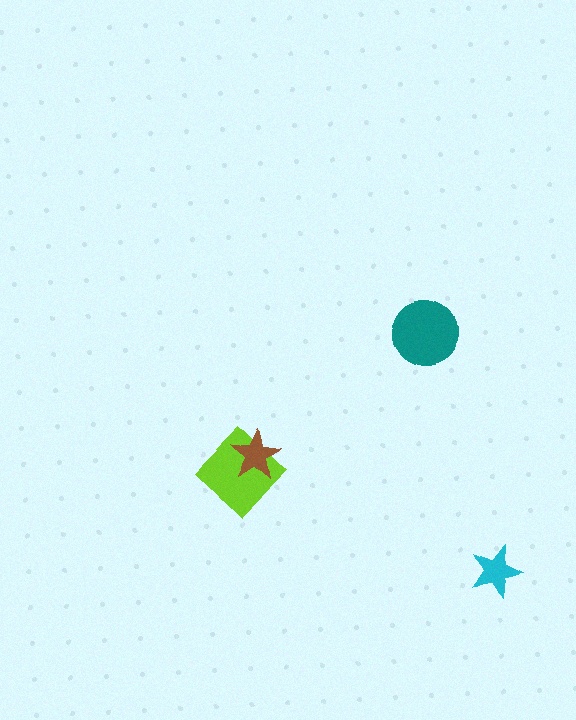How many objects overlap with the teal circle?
0 objects overlap with the teal circle.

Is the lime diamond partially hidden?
Yes, it is partially covered by another shape.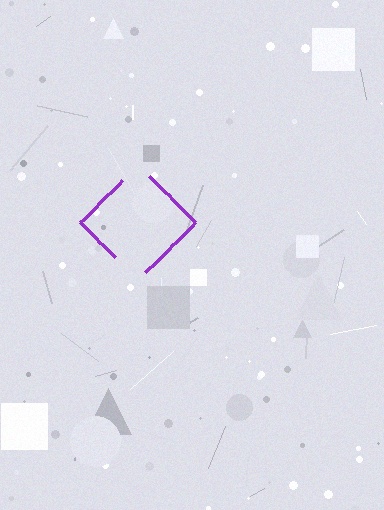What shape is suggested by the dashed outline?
The dashed outline suggests a diamond.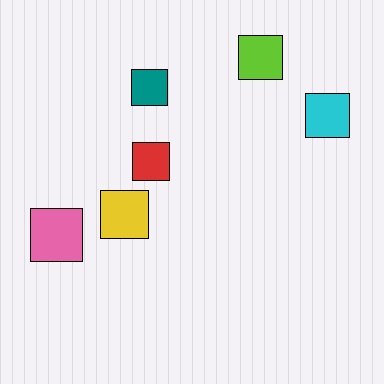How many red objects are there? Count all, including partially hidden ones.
There is 1 red object.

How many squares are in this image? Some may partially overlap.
There are 6 squares.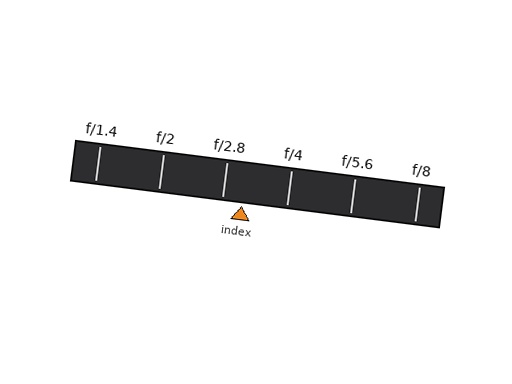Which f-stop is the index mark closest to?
The index mark is closest to f/2.8.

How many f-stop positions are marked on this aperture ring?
There are 6 f-stop positions marked.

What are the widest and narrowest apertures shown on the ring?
The widest aperture shown is f/1.4 and the narrowest is f/8.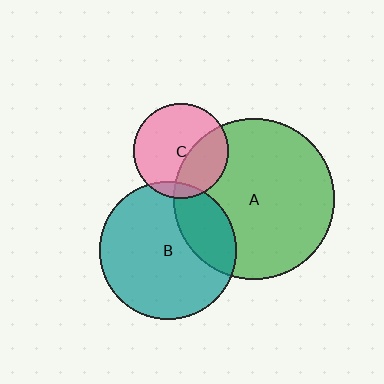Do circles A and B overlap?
Yes.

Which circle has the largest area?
Circle A (green).